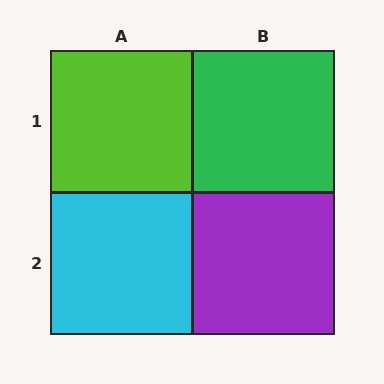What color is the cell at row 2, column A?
Cyan.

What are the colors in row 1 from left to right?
Lime, green.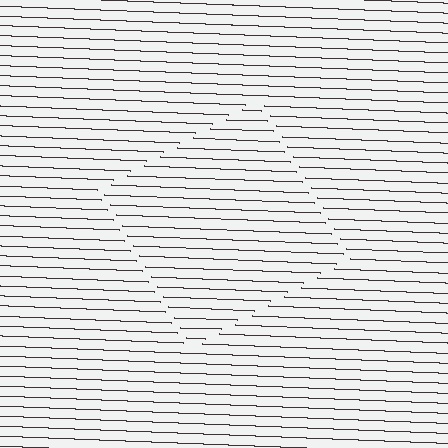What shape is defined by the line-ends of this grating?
An illusory square. The interior of the shape contains the same grating, shifted by half a period — the contour is defined by the phase discontinuity where line-ends from the inner and outer gratings abut.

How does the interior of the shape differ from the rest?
The interior of the shape contains the same grating, shifted by half a period — the contour is defined by the phase discontinuity where line-ends from the inner and outer gratings abut.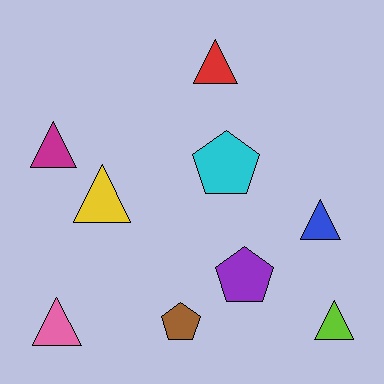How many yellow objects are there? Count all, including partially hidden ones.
There is 1 yellow object.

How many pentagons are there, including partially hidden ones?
There are 3 pentagons.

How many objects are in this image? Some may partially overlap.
There are 9 objects.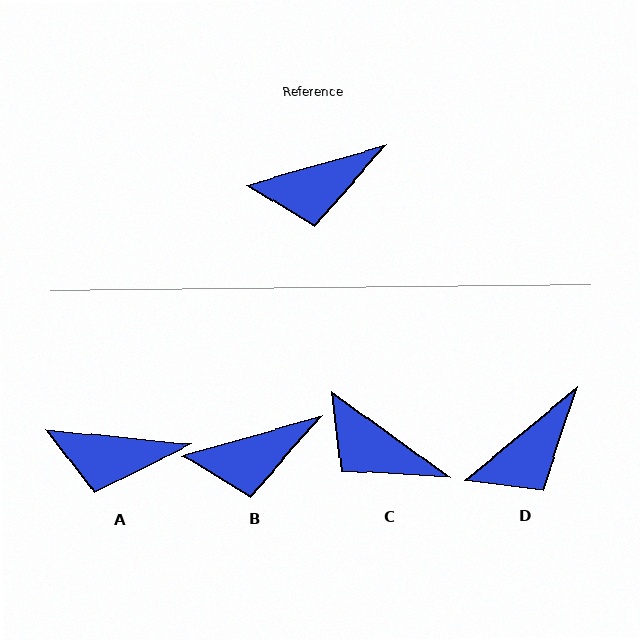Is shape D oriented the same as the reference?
No, it is off by about 24 degrees.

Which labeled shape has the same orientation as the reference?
B.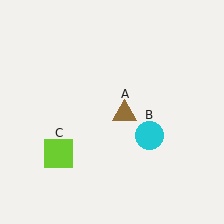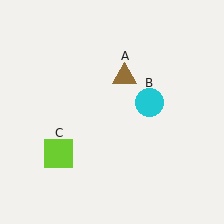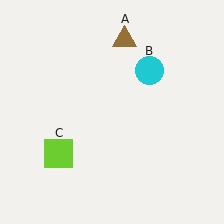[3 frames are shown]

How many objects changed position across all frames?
2 objects changed position: brown triangle (object A), cyan circle (object B).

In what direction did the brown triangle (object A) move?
The brown triangle (object A) moved up.